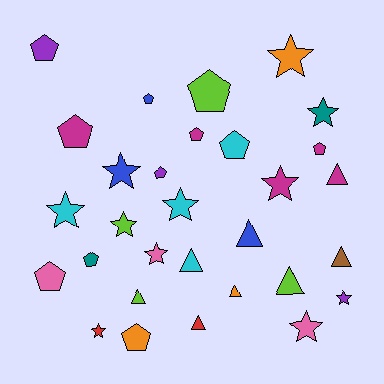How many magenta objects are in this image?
There are 5 magenta objects.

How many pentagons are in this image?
There are 11 pentagons.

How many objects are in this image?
There are 30 objects.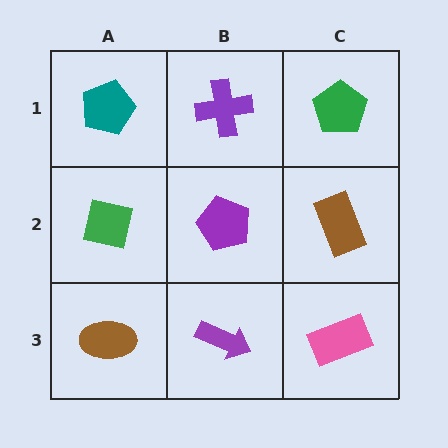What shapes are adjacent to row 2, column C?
A green pentagon (row 1, column C), a pink rectangle (row 3, column C), a purple pentagon (row 2, column B).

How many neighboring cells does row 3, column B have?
3.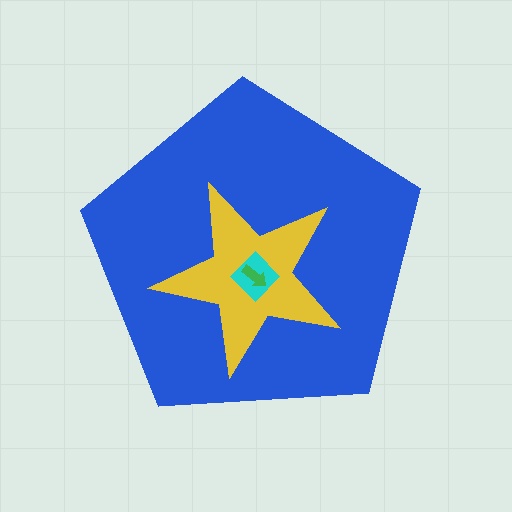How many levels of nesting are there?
4.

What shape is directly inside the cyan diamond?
The green arrow.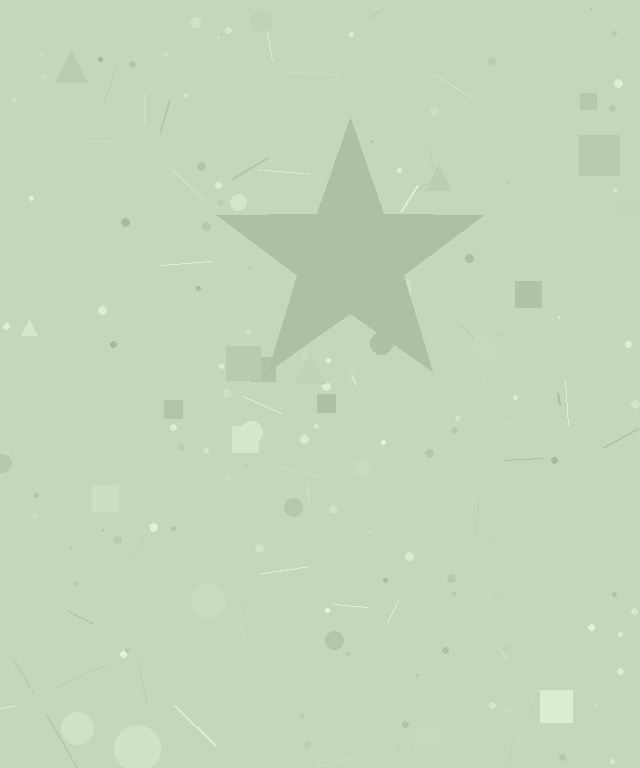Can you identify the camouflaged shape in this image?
The camouflaged shape is a star.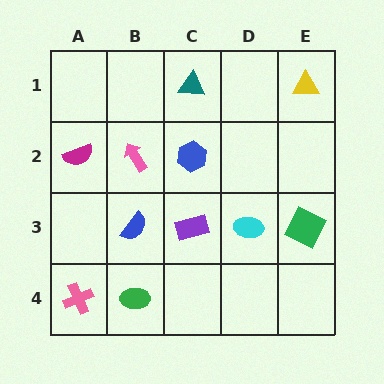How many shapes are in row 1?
2 shapes.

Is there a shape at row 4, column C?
No, that cell is empty.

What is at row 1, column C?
A teal triangle.